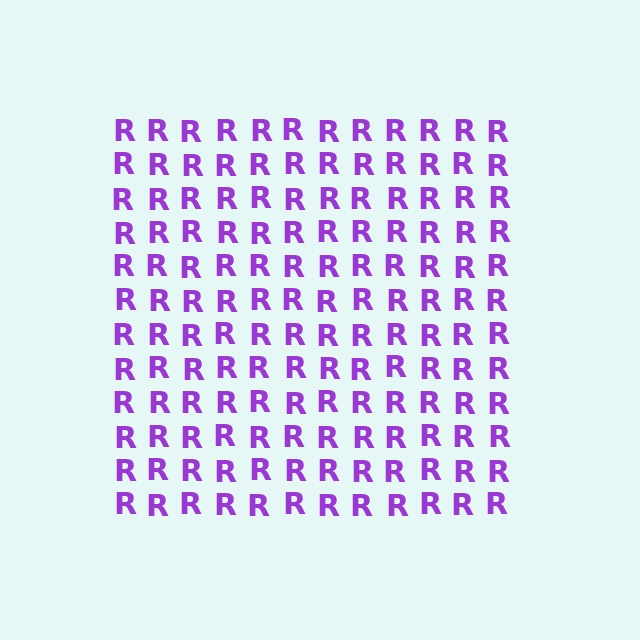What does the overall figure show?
The overall figure shows a square.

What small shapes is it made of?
It is made of small letter R's.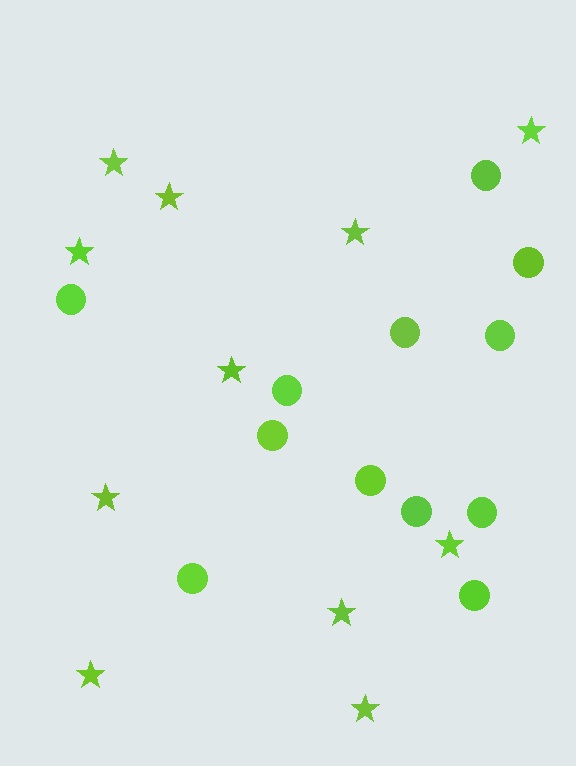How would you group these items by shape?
There are 2 groups: one group of circles (12) and one group of stars (11).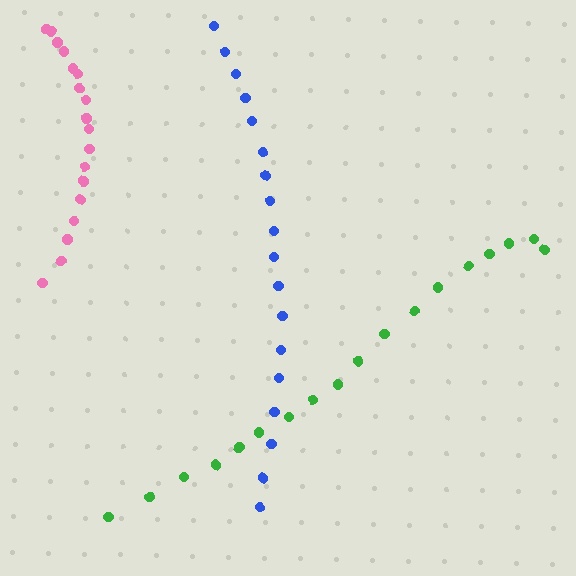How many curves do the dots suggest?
There are 3 distinct paths.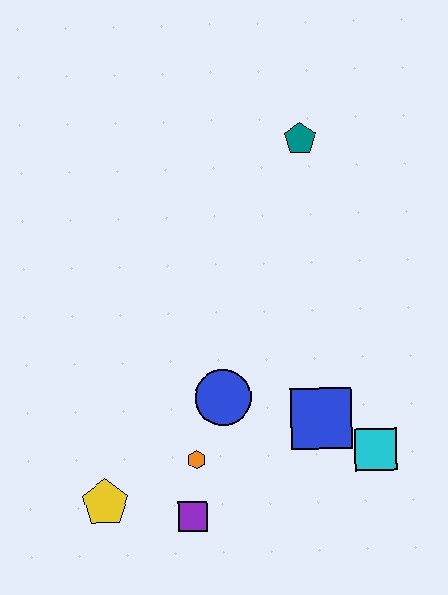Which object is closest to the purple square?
The orange hexagon is closest to the purple square.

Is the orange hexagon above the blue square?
No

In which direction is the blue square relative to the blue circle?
The blue square is to the right of the blue circle.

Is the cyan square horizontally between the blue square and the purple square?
No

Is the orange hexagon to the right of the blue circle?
No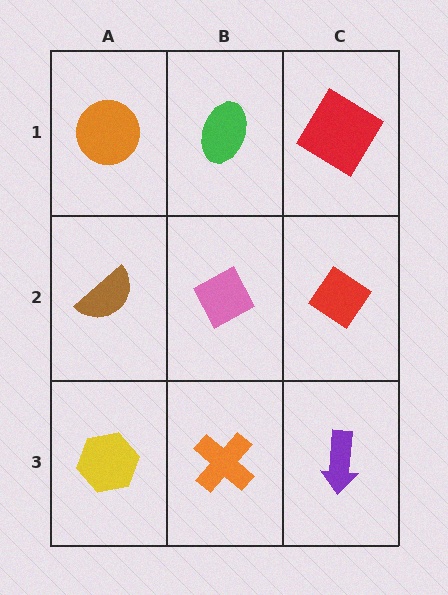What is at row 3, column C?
A purple arrow.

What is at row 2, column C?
A red diamond.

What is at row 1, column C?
A red diamond.